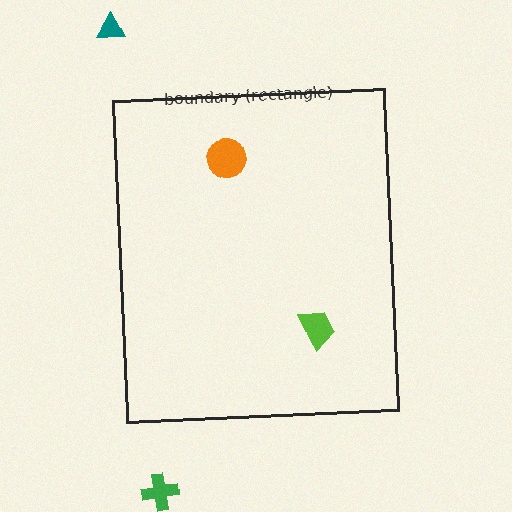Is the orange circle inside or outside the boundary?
Inside.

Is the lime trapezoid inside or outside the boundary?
Inside.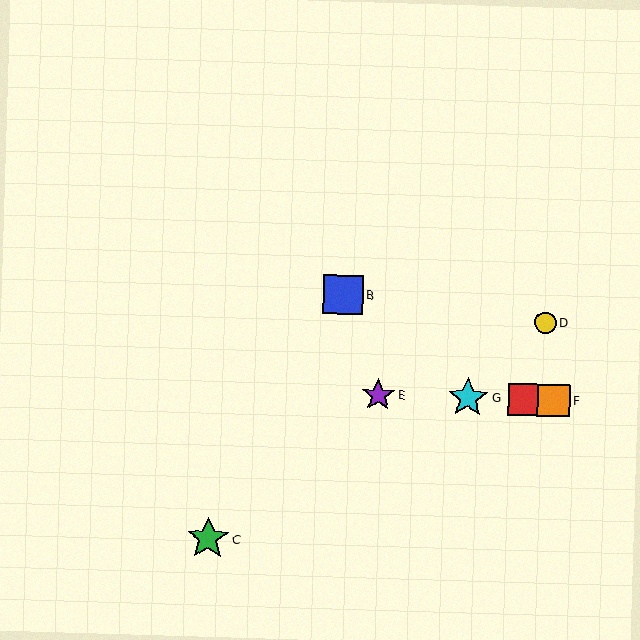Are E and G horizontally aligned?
Yes, both are at y≈395.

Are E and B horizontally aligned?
No, E is at y≈395 and B is at y≈295.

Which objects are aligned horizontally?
Objects A, E, F, G are aligned horizontally.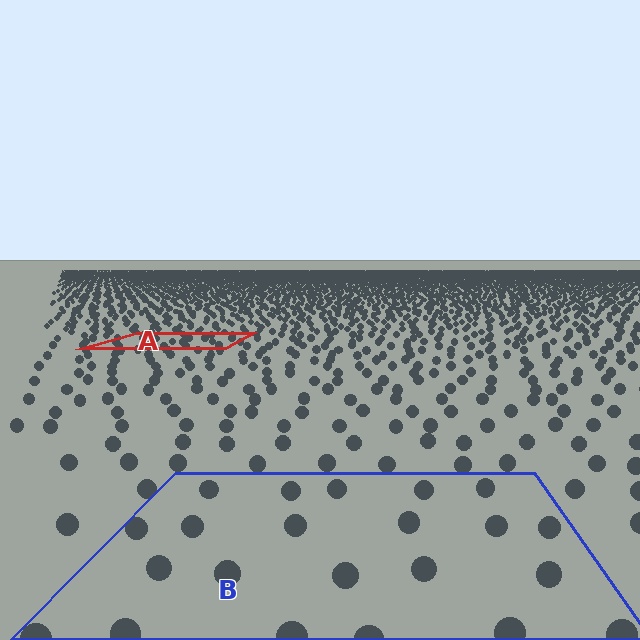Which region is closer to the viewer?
Region B is closer. The texture elements there are larger and more spread out.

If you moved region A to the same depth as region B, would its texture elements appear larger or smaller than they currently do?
They would appear larger. At a closer depth, the same texture elements are projected at a bigger on-screen size.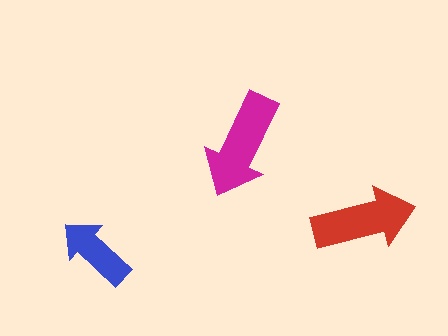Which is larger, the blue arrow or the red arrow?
The red one.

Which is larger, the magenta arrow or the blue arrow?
The magenta one.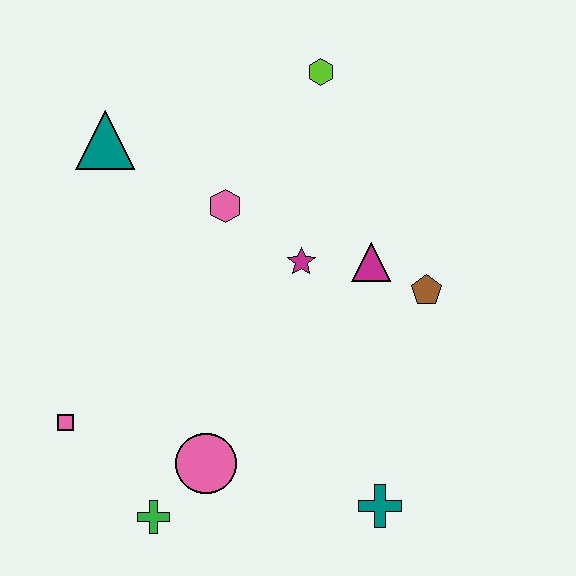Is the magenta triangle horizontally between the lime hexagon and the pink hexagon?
No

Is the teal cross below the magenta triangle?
Yes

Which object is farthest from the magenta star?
The green cross is farthest from the magenta star.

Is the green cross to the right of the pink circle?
No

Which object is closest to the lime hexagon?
The pink hexagon is closest to the lime hexagon.